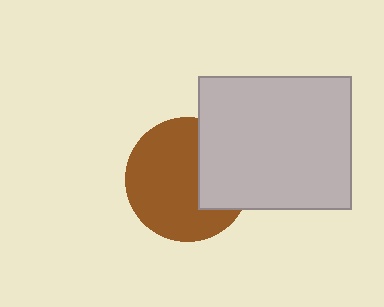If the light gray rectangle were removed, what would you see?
You would see the complete brown circle.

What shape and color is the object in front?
The object in front is a light gray rectangle.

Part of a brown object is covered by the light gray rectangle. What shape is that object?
It is a circle.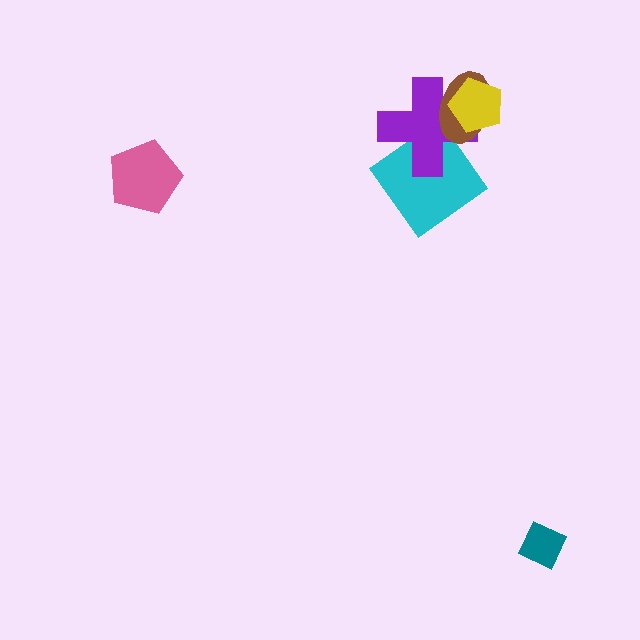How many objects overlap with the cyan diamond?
1 object overlaps with the cyan diamond.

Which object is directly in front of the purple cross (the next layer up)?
The brown ellipse is directly in front of the purple cross.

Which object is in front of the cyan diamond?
The purple cross is in front of the cyan diamond.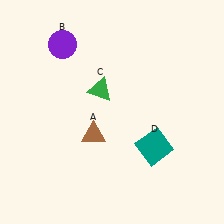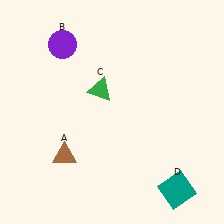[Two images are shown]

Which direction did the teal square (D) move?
The teal square (D) moved down.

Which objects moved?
The objects that moved are: the brown triangle (A), the teal square (D).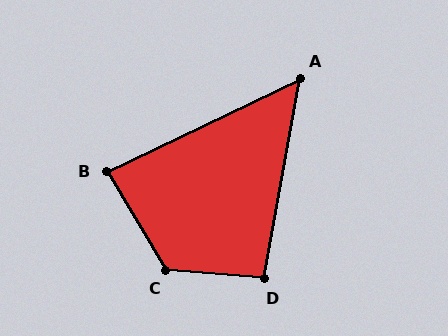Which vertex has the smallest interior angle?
A, at approximately 54 degrees.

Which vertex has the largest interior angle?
C, at approximately 126 degrees.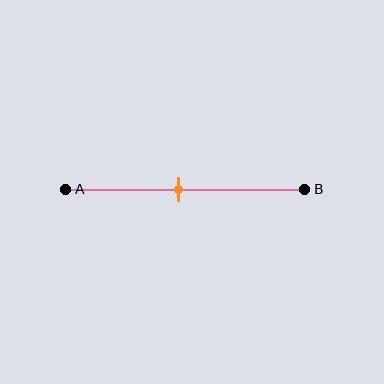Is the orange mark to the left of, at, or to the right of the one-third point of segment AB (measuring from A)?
The orange mark is to the right of the one-third point of segment AB.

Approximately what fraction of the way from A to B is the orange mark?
The orange mark is approximately 45% of the way from A to B.